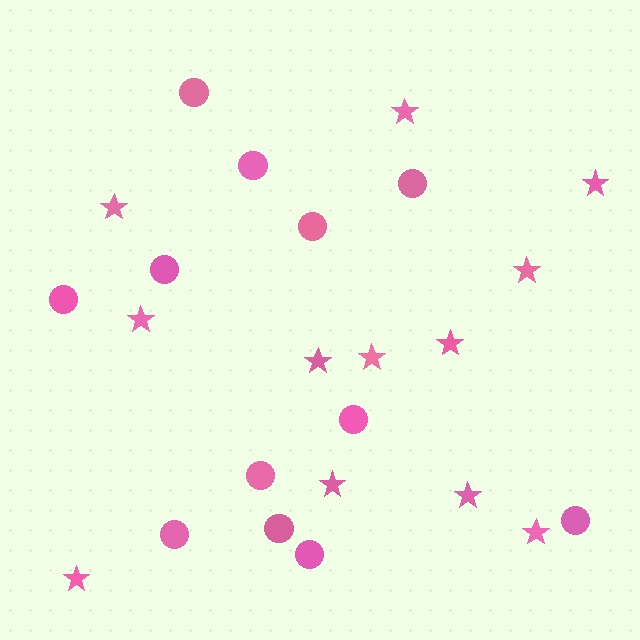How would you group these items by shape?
There are 2 groups: one group of stars (12) and one group of circles (12).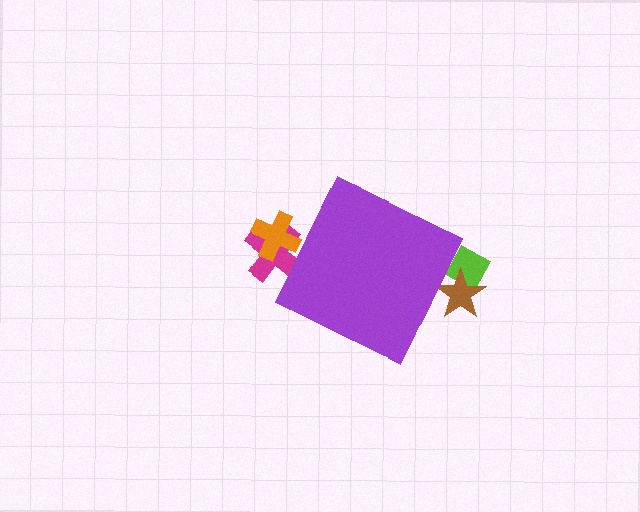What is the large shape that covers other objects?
A purple diamond.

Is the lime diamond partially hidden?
Yes, the lime diamond is partially hidden behind the purple diamond.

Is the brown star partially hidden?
Yes, the brown star is partially hidden behind the purple diamond.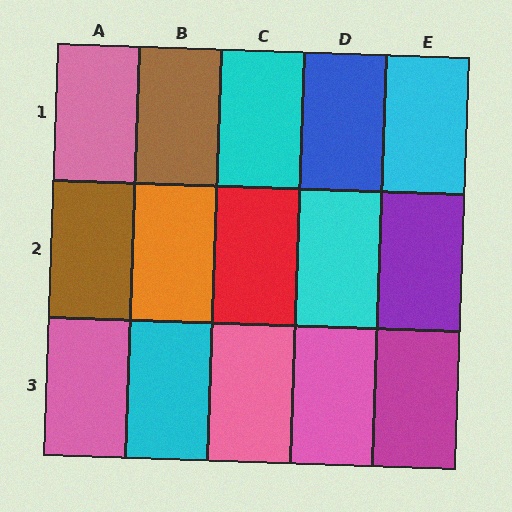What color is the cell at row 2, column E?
Purple.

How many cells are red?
1 cell is red.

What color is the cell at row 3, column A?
Pink.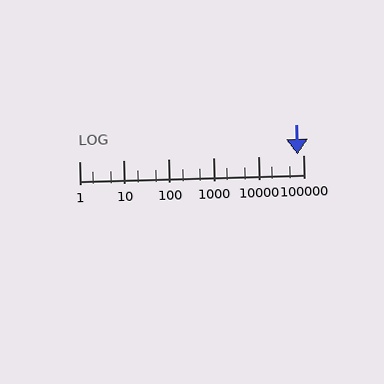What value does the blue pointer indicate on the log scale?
The pointer indicates approximately 75000.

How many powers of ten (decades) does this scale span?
The scale spans 5 decades, from 1 to 100000.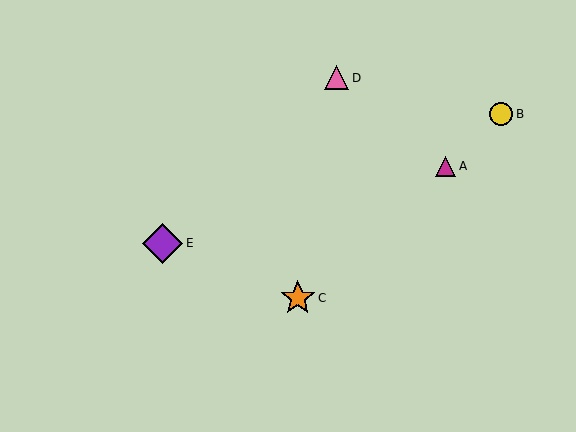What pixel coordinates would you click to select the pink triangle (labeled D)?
Click at (337, 78) to select the pink triangle D.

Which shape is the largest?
The purple diamond (labeled E) is the largest.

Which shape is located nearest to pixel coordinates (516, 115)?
The yellow circle (labeled B) at (501, 114) is nearest to that location.